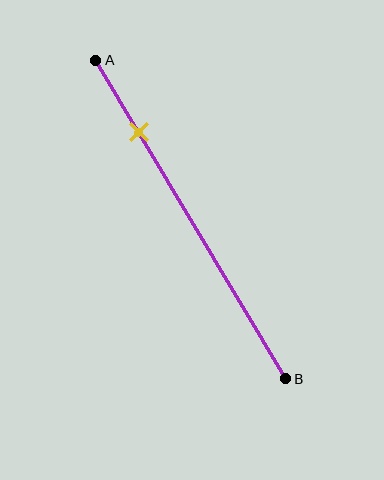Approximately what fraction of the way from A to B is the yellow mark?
The yellow mark is approximately 25% of the way from A to B.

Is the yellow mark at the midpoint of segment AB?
No, the mark is at about 25% from A, not at the 50% midpoint.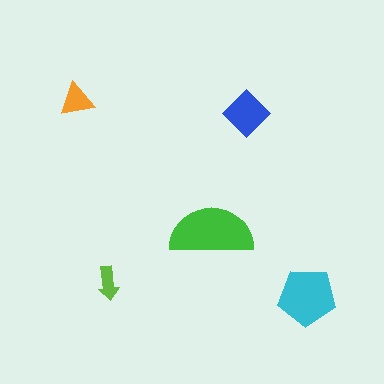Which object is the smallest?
The lime arrow.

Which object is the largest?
The green semicircle.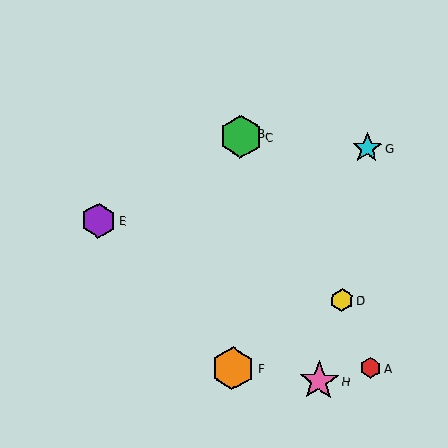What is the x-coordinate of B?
Object B is at x≈241.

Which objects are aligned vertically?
Objects B, C, F are aligned vertically.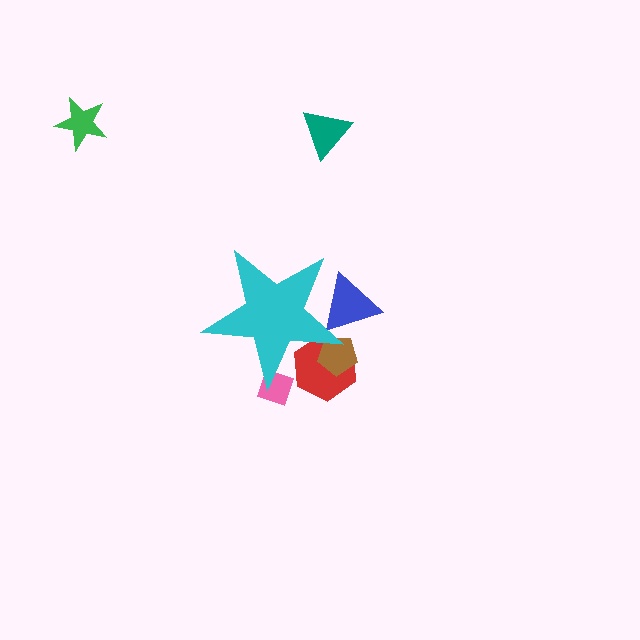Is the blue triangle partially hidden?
Yes, the blue triangle is partially hidden behind the cyan star.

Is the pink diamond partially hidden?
Yes, the pink diamond is partially hidden behind the cyan star.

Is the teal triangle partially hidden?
No, the teal triangle is fully visible.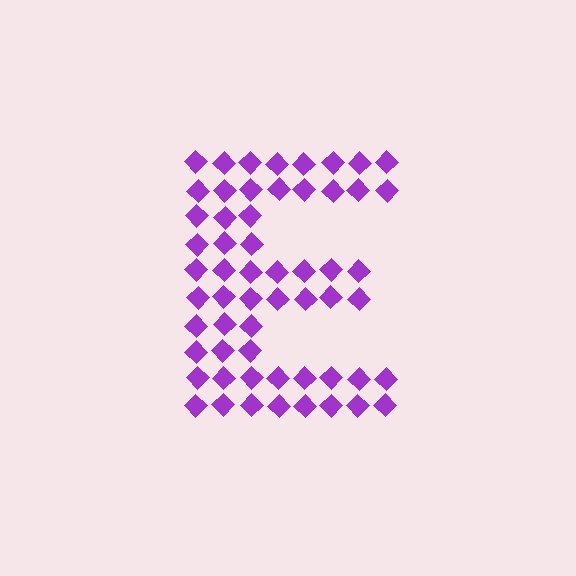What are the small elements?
The small elements are diamonds.